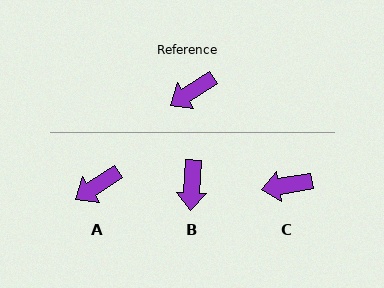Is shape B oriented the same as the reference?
No, it is off by about 54 degrees.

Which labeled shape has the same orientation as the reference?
A.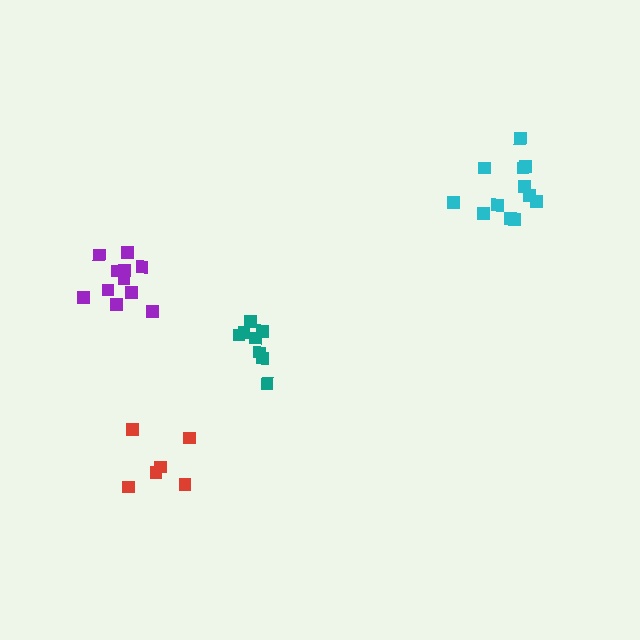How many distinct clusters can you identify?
There are 4 distinct clusters.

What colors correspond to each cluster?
The clusters are colored: red, teal, purple, cyan.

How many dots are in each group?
Group 1: 6 dots, Group 2: 8 dots, Group 3: 11 dots, Group 4: 12 dots (37 total).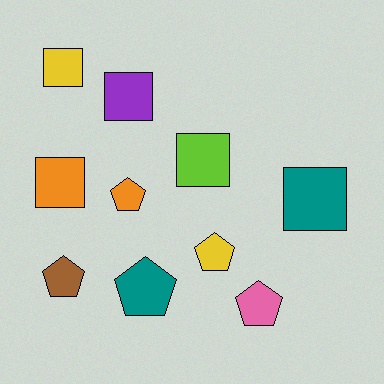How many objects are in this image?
There are 10 objects.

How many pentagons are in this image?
There are 5 pentagons.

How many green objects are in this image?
There are no green objects.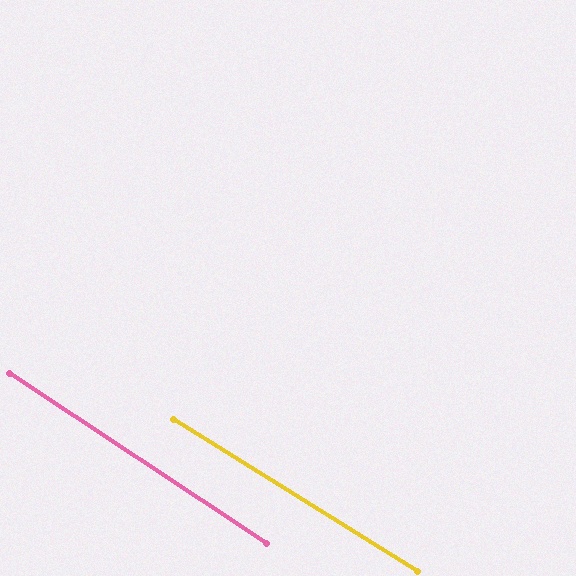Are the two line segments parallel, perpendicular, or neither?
Parallel — their directions differ by only 1.4°.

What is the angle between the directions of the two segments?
Approximately 1 degree.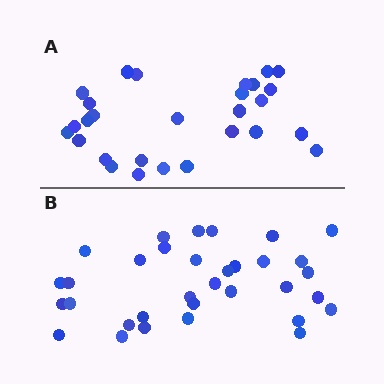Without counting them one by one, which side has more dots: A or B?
Region B (the bottom region) has more dots.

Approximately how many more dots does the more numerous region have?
Region B has about 5 more dots than region A.